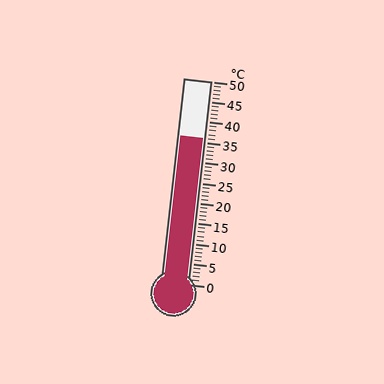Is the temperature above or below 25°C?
The temperature is above 25°C.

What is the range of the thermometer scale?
The thermometer scale ranges from 0°C to 50°C.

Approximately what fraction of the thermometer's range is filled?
The thermometer is filled to approximately 70% of its range.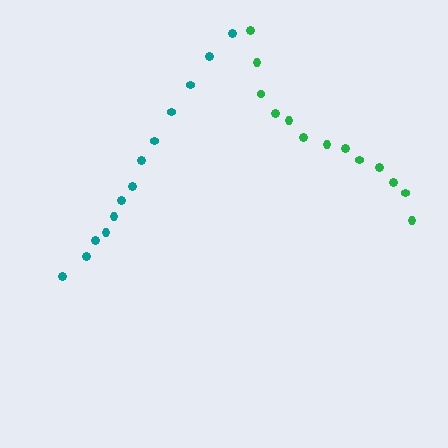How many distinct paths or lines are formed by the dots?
There are 2 distinct paths.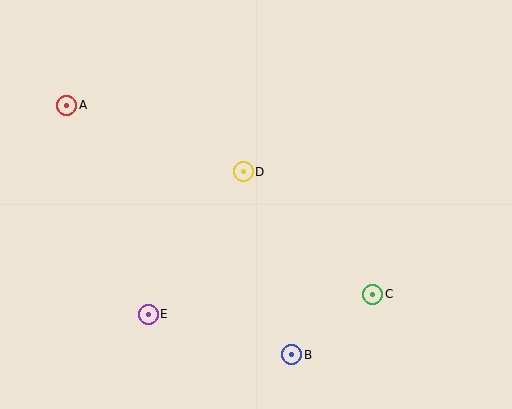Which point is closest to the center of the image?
Point D at (243, 172) is closest to the center.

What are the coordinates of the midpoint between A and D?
The midpoint between A and D is at (155, 138).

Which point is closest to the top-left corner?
Point A is closest to the top-left corner.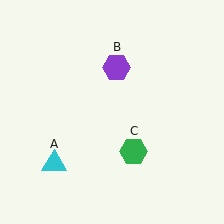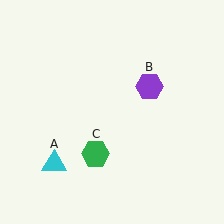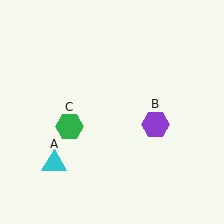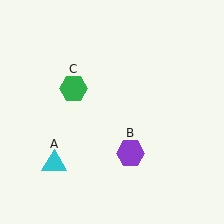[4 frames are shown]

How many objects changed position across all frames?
2 objects changed position: purple hexagon (object B), green hexagon (object C).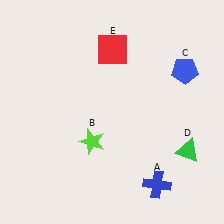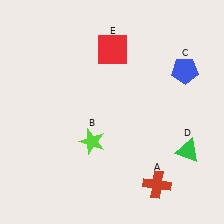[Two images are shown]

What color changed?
The cross (A) changed from blue in Image 1 to red in Image 2.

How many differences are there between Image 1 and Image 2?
There is 1 difference between the two images.